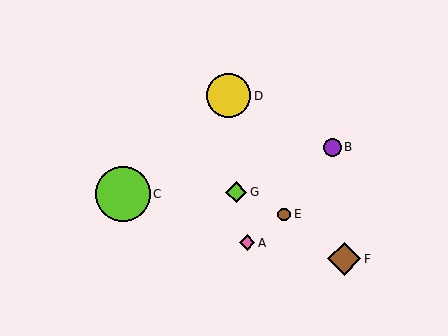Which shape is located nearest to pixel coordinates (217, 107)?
The yellow circle (labeled D) at (229, 96) is nearest to that location.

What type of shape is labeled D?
Shape D is a yellow circle.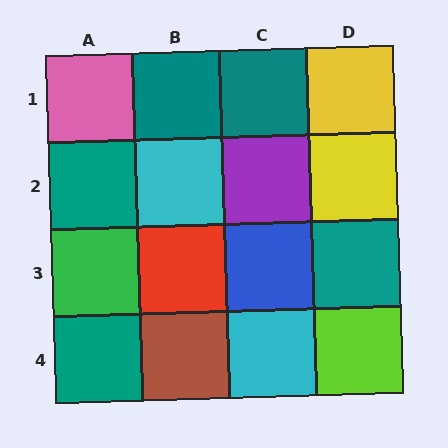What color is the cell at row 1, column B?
Teal.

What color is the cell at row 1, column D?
Yellow.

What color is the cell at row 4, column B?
Brown.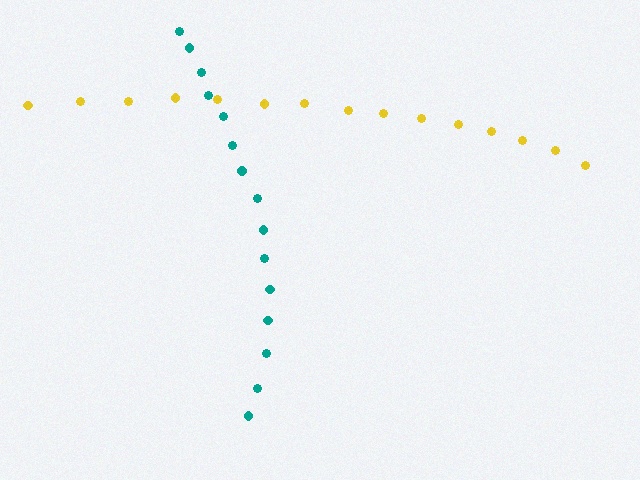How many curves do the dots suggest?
There are 2 distinct paths.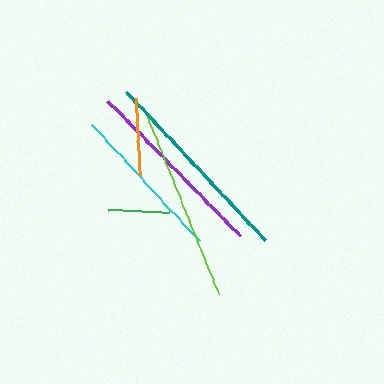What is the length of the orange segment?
The orange segment is approximately 77 pixels long.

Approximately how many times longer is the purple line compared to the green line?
The purple line is approximately 3.1 times the length of the green line.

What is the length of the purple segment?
The purple segment is approximately 189 pixels long.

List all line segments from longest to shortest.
From longest to shortest: teal, lime, purple, cyan, orange, green.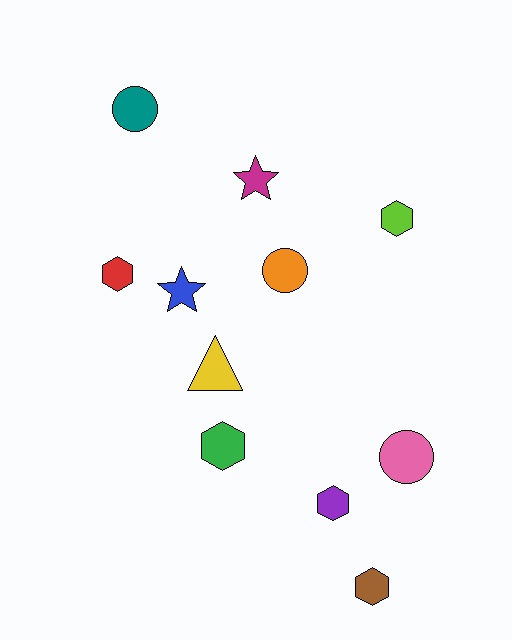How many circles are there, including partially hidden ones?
There are 3 circles.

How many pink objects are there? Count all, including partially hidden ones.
There is 1 pink object.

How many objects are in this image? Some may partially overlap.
There are 11 objects.